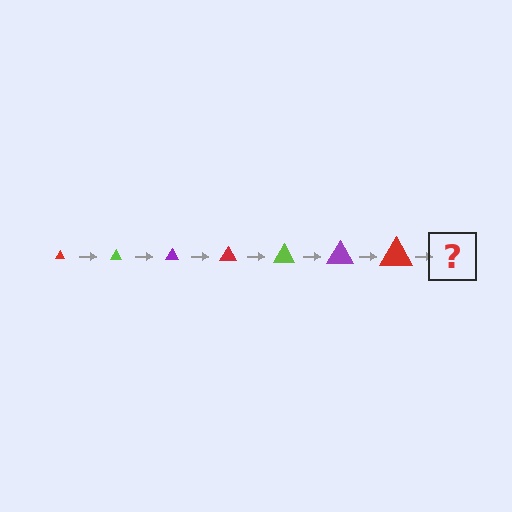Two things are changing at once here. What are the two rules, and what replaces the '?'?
The two rules are that the triangle grows larger each step and the color cycles through red, lime, and purple. The '?' should be a lime triangle, larger than the previous one.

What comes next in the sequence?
The next element should be a lime triangle, larger than the previous one.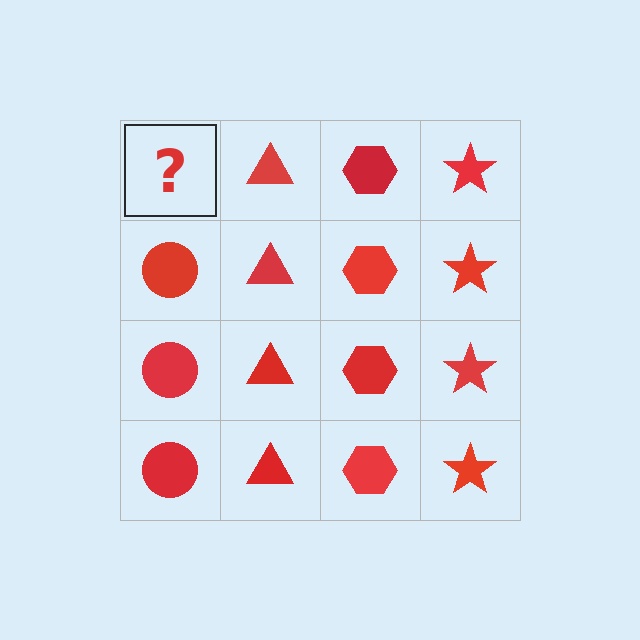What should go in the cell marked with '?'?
The missing cell should contain a red circle.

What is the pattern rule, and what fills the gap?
The rule is that each column has a consistent shape. The gap should be filled with a red circle.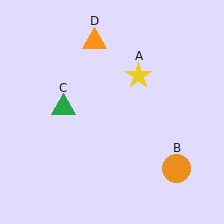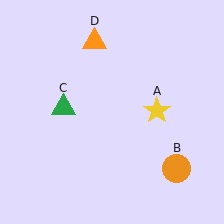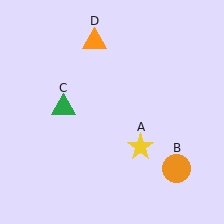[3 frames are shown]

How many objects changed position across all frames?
1 object changed position: yellow star (object A).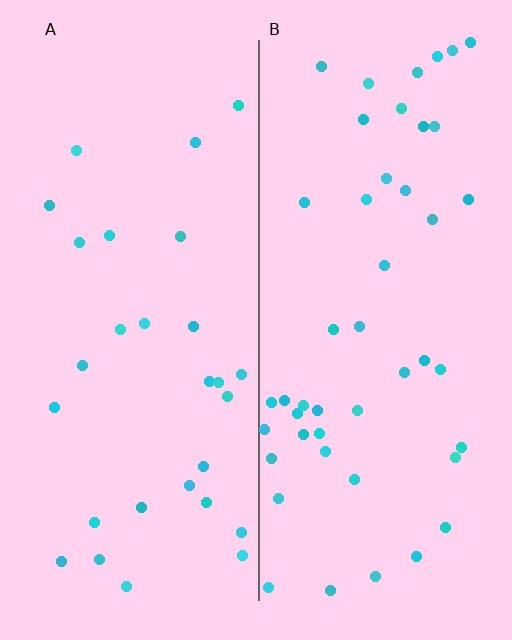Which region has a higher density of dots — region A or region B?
B (the right).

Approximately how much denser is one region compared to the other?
Approximately 1.7× — region B over region A.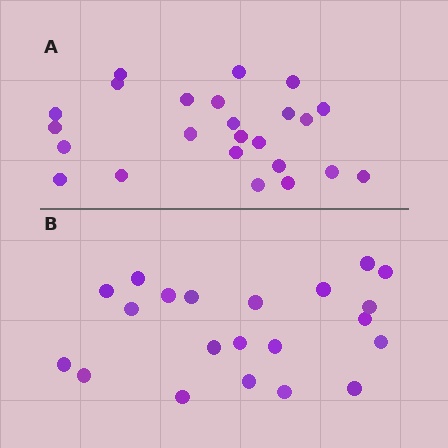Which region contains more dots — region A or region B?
Region A (the top region) has more dots.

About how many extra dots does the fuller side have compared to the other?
Region A has just a few more — roughly 2 or 3 more dots than region B.